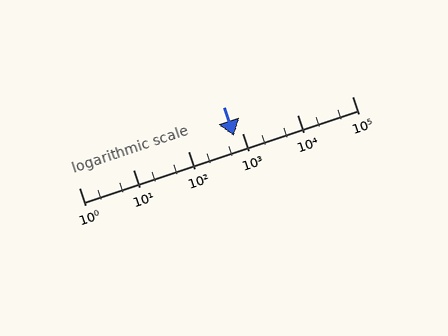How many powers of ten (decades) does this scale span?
The scale spans 5 decades, from 1 to 100000.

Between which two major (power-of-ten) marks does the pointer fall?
The pointer is between 100 and 1000.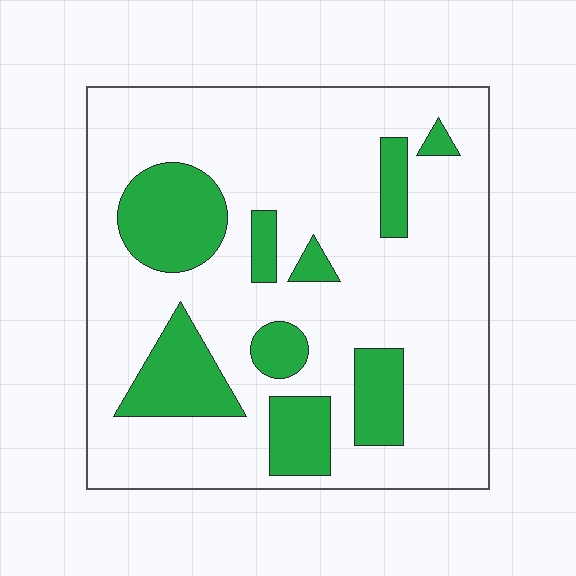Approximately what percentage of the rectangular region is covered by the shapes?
Approximately 25%.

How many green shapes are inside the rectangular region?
9.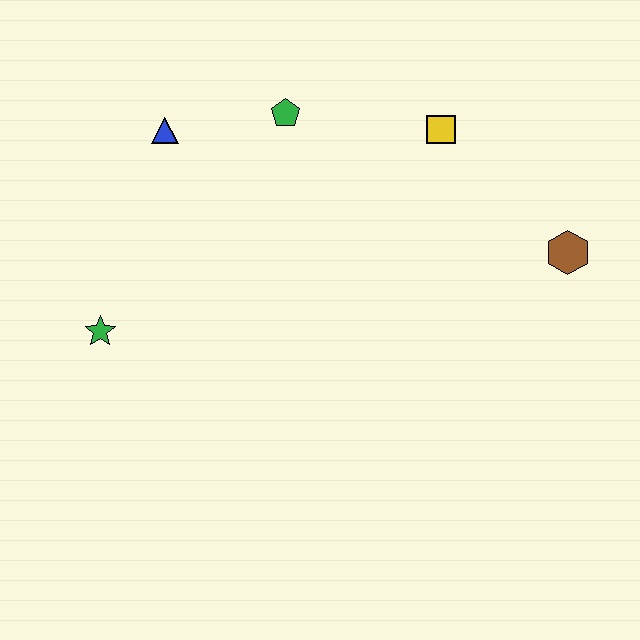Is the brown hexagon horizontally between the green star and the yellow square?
No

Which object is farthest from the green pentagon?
The brown hexagon is farthest from the green pentagon.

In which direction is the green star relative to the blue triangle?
The green star is below the blue triangle.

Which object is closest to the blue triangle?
The green pentagon is closest to the blue triangle.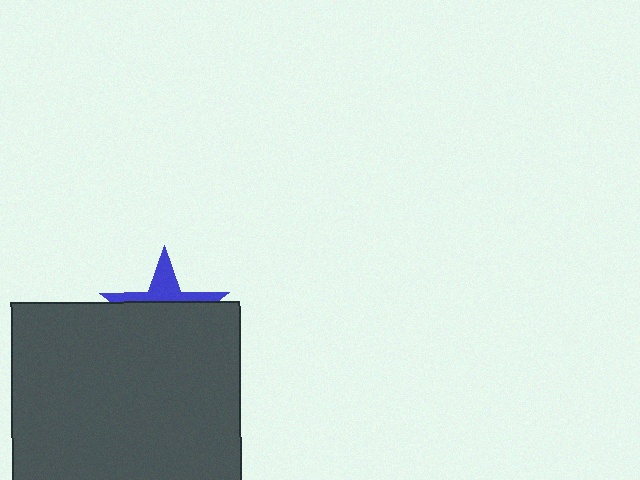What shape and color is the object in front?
The object in front is a dark gray rectangle.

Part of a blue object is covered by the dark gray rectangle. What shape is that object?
It is a star.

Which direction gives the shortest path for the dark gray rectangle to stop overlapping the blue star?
Moving down gives the shortest separation.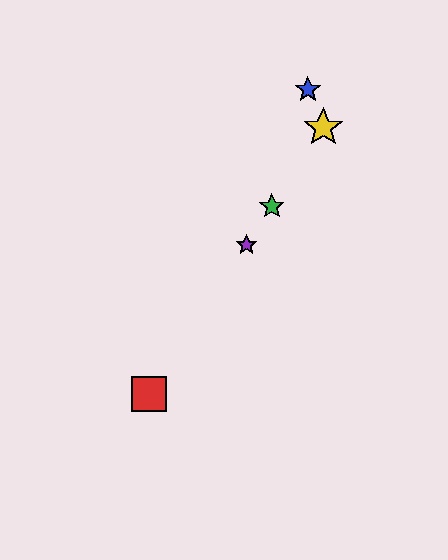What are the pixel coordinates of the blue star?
The blue star is at (308, 89).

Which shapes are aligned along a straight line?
The red square, the green star, the yellow star, the purple star are aligned along a straight line.